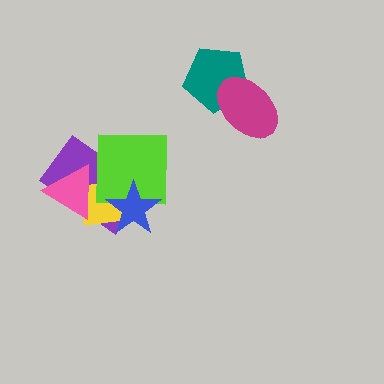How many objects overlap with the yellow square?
4 objects overlap with the yellow square.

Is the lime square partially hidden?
Yes, it is partially covered by another shape.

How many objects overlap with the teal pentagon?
1 object overlaps with the teal pentagon.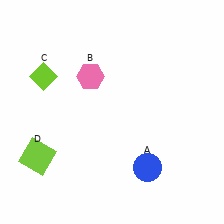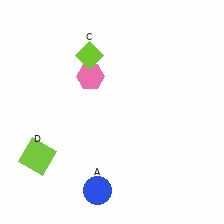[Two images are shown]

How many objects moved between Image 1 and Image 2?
2 objects moved between the two images.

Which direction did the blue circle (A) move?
The blue circle (A) moved left.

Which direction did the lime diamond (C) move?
The lime diamond (C) moved right.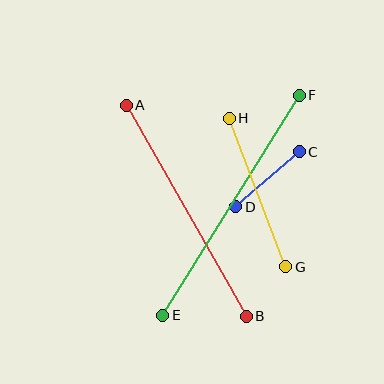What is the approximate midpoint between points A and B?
The midpoint is at approximately (186, 211) pixels.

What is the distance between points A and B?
The distance is approximately 243 pixels.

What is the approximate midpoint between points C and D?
The midpoint is at approximately (267, 179) pixels.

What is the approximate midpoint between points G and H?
The midpoint is at approximately (257, 193) pixels.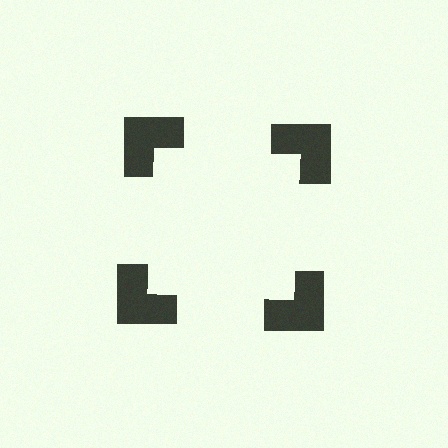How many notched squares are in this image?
There are 4 — one at each vertex of the illusory square.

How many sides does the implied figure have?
4 sides.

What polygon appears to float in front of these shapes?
An illusory square — its edges are inferred from the aligned wedge cuts in the notched squares, not physically drawn.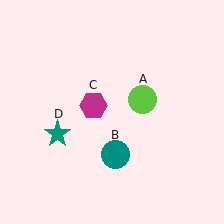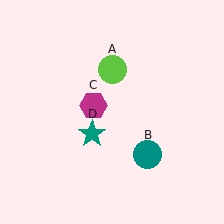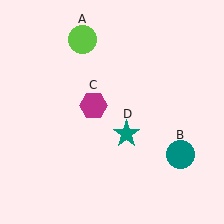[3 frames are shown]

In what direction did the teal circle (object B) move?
The teal circle (object B) moved right.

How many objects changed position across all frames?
3 objects changed position: lime circle (object A), teal circle (object B), teal star (object D).